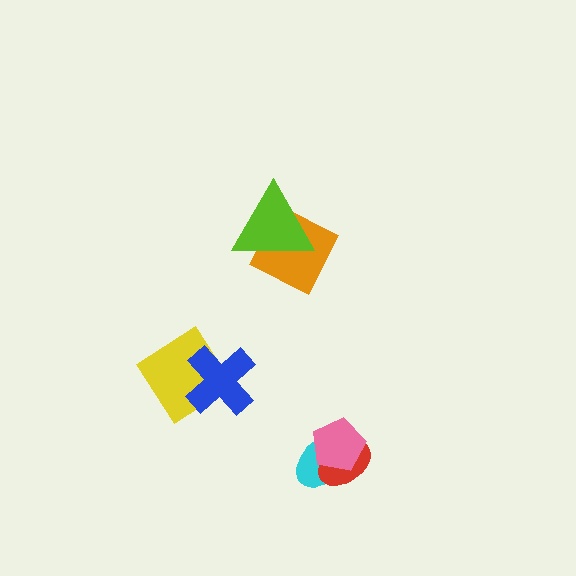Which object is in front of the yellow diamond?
The blue cross is in front of the yellow diamond.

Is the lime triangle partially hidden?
No, no other shape covers it.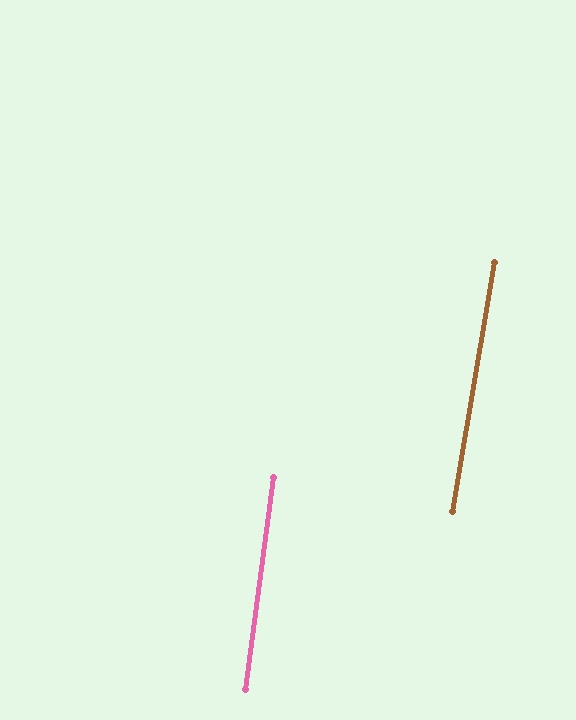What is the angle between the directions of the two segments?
Approximately 2 degrees.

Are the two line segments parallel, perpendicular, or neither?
Parallel — their directions differ by only 1.8°.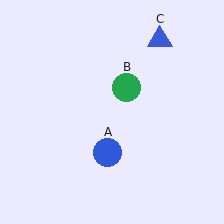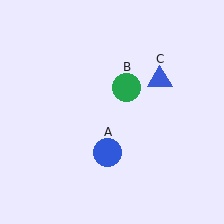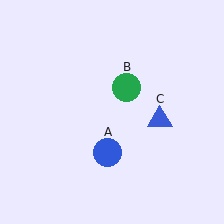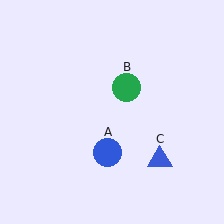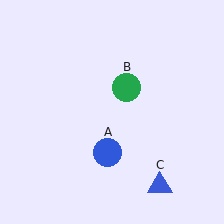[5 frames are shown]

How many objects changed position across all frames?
1 object changed position: blue triangle (object C).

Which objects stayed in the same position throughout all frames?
Blue circle (object A) and green circle (object B) remained stationary.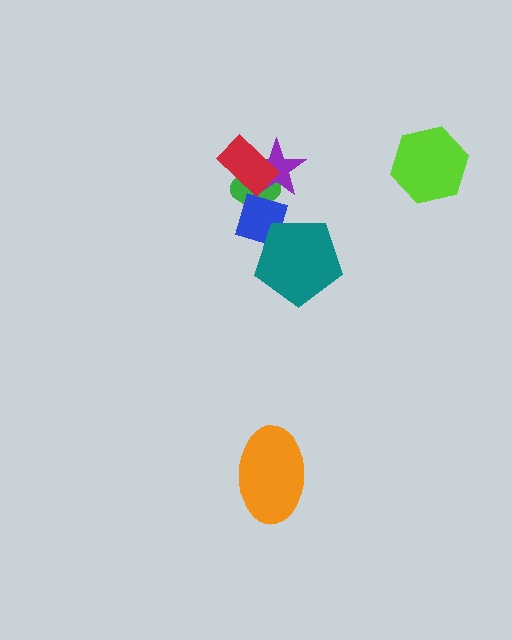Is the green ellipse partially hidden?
Yes, it is partially covered by another shape.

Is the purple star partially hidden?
Yes, it is partially covered by another shape.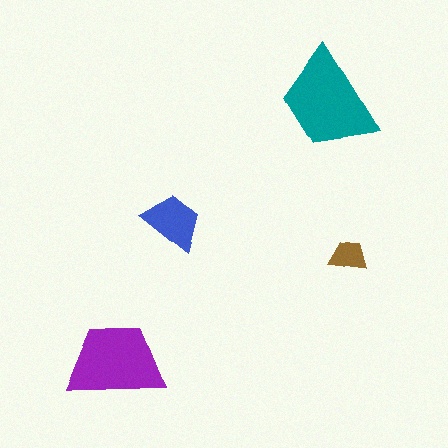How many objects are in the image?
There are 4 objects in the image.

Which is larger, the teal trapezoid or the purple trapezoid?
The teal one.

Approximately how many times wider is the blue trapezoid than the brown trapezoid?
About 1.5 times wider.